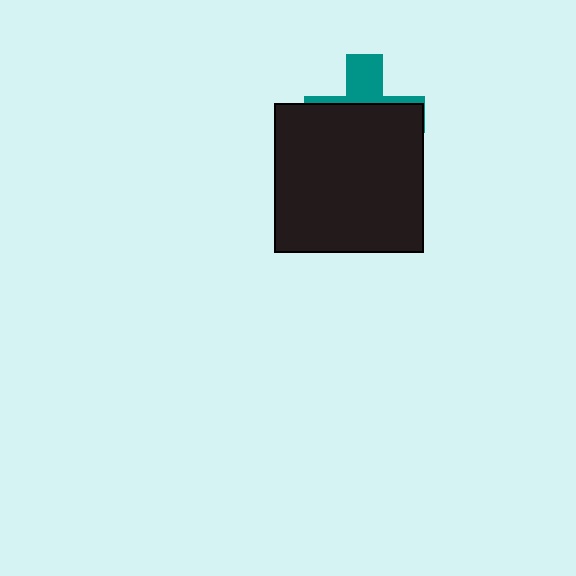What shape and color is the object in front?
The object in front is a black square.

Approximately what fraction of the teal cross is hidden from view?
Roughly 66% of the teal cross is hidden behind the black square.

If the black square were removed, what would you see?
You would see the complete teal cross.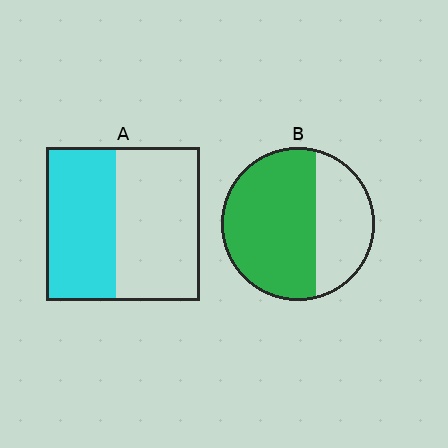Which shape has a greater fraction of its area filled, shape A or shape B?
Shape B.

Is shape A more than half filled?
No.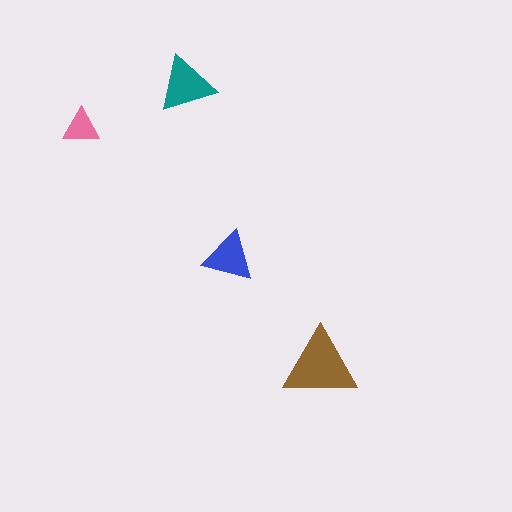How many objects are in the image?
There are 4 objects in the image.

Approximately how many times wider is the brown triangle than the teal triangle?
About 1.5 times wider.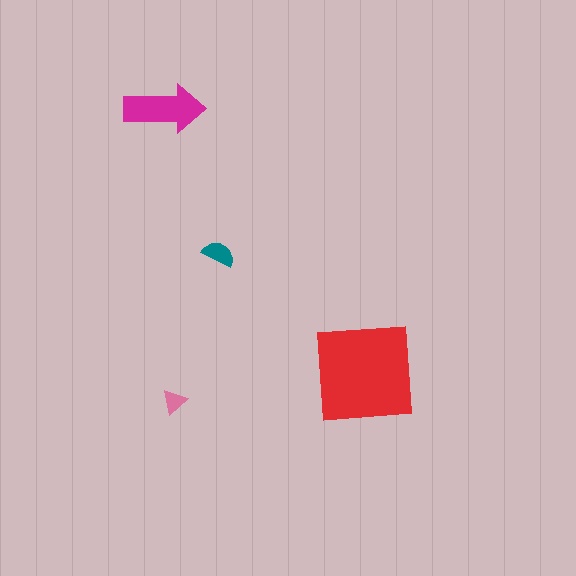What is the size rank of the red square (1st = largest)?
1st.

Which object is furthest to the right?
The red square is rightmost.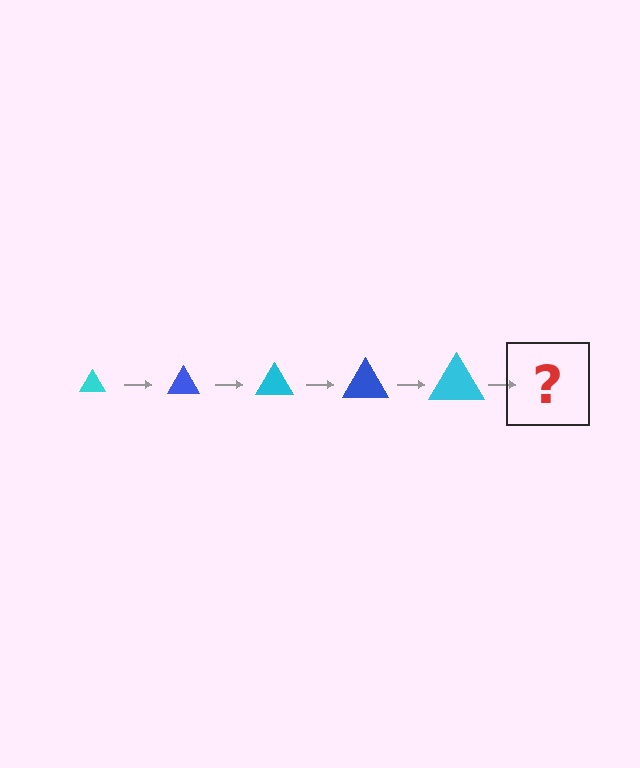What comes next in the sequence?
The next element should be a blue triangle, larger than the previous one.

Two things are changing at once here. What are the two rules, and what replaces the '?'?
The two rules are that the triangle grows larger each step and the color cycles through cyan and blue. The '?' should be a blue triangle, larger than the previous one.